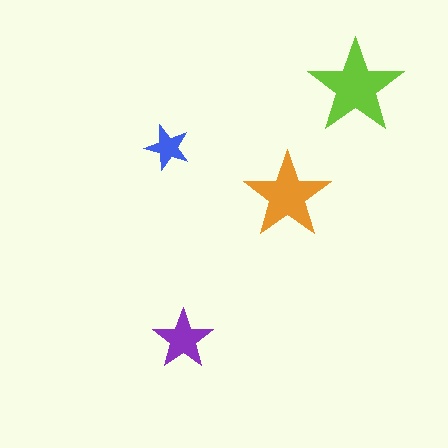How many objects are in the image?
There are 4 objects in the image.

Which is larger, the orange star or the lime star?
The lime one.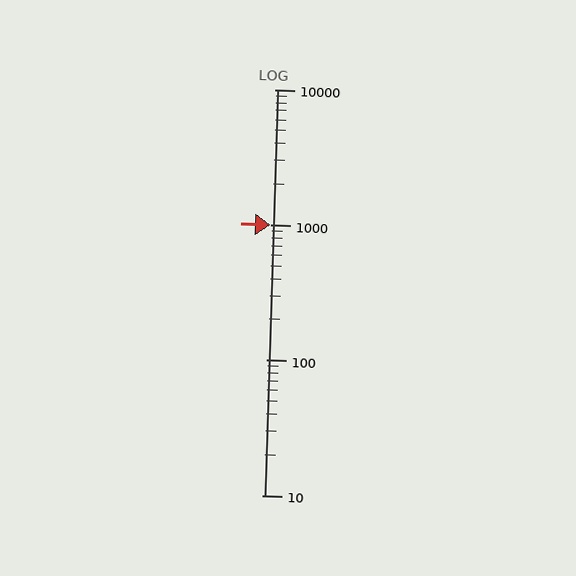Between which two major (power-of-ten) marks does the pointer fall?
The pointer is between 1000 and 10000.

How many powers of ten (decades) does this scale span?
The scale spans 3 decades, from 10 to 10000.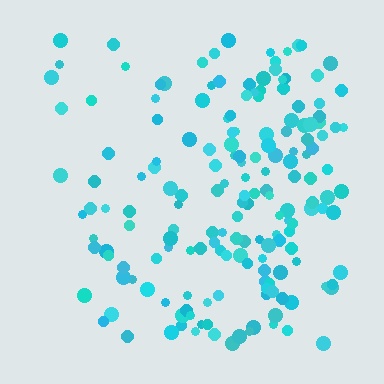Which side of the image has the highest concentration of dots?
The right.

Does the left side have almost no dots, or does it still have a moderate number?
Still a moderate number, just noticeably fewer than the right.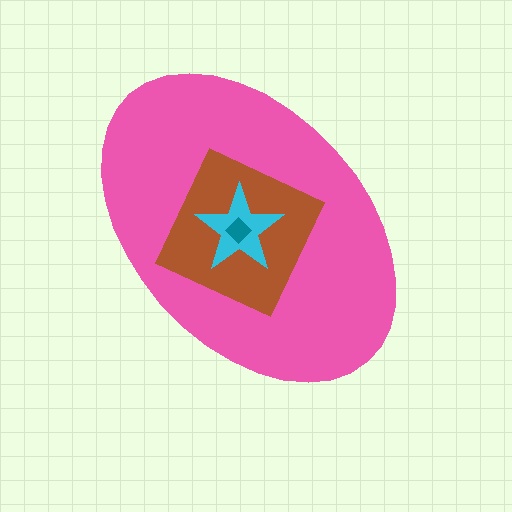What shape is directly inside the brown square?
The cyan star.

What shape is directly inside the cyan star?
The teal diamond.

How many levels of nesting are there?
4.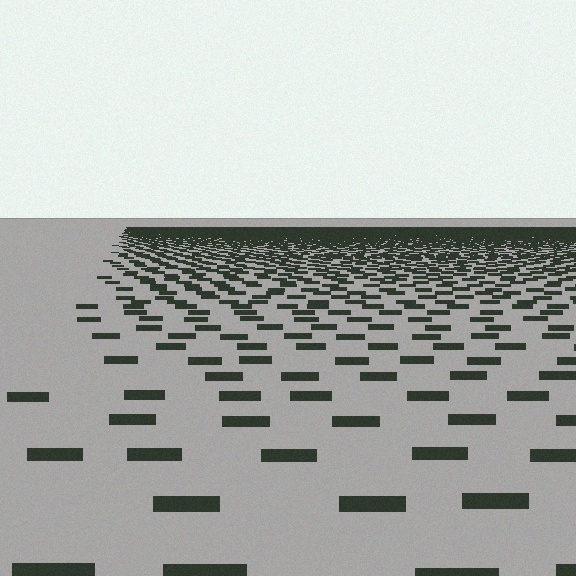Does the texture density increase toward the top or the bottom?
Density increases toward the top.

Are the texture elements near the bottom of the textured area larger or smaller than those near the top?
Larger. Near the bottom, elements are closer to the viewer and appear at a bigger on-screen size.